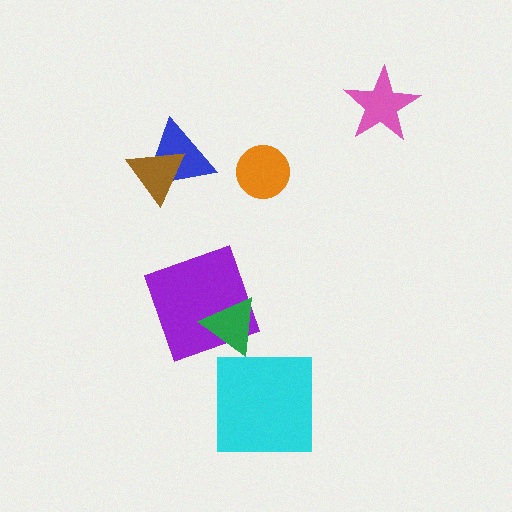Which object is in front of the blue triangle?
The brown triangle is in front of the blue triangle.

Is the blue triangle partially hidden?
Yes, it is partially covered by another shape.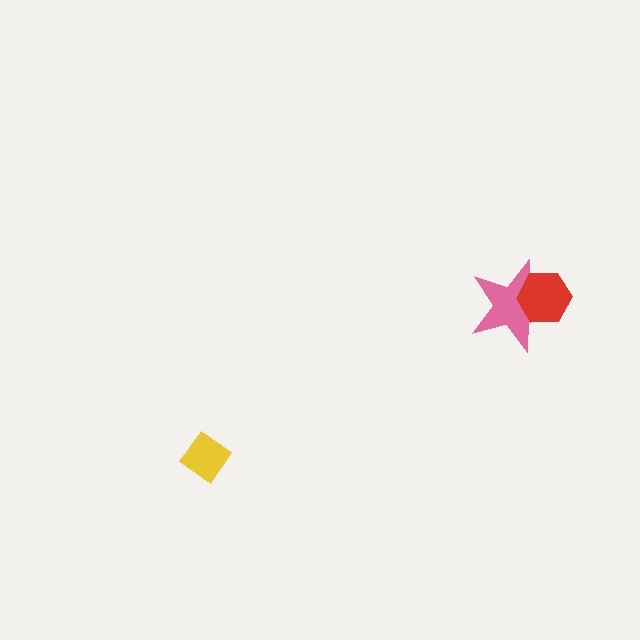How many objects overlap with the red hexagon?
1 object overlaps with the red hexagon.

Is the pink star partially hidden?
Yes, it is partially covered by another shape.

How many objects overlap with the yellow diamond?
0 objects overlap with the yellow diamond.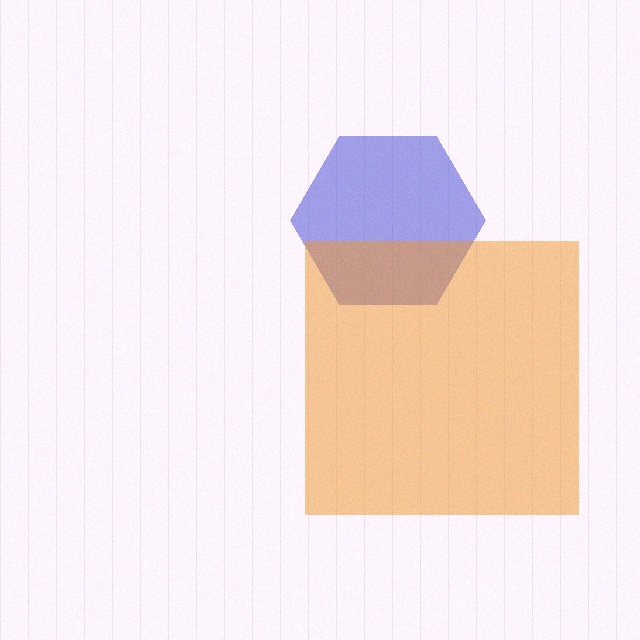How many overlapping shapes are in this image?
There are 2 overlapping shapes in the image.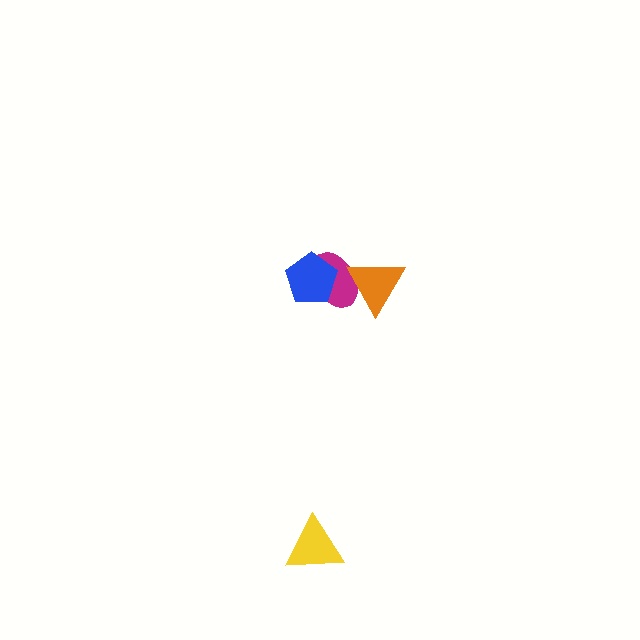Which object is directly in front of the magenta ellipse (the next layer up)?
The blue pentagon is directly in front of the magenta ellipse.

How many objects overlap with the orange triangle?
1 object overlaps with the orange triangle.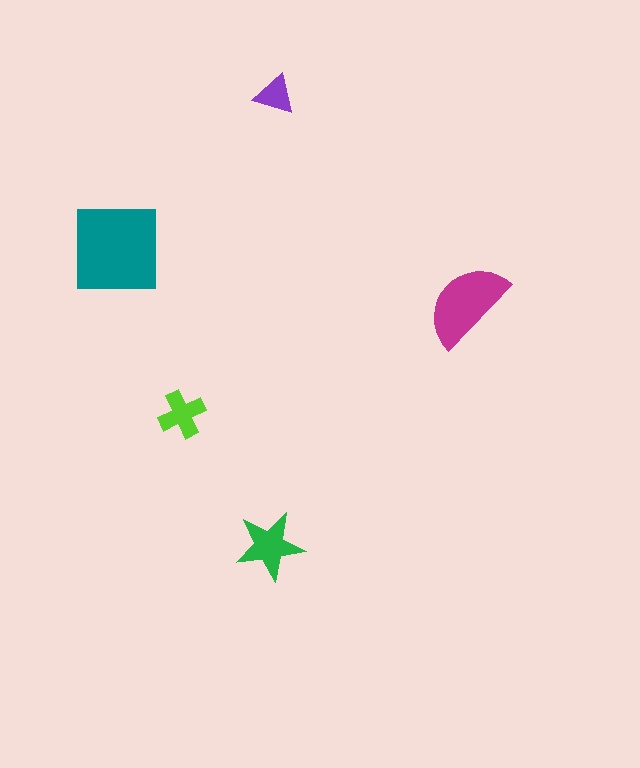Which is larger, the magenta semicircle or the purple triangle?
The magenta semicircle.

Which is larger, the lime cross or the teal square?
The teal square.